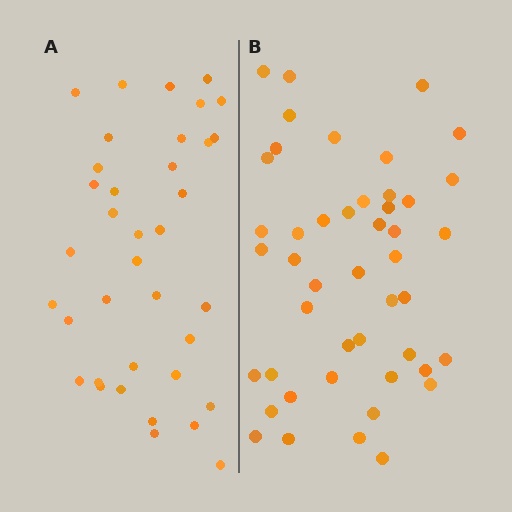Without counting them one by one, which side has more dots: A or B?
Region B (the right region) has more dots.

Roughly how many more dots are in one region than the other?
Region B has roughly 8 or so more dots than region A.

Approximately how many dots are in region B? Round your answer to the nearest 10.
About 50 dots. (The exact count is 46, which rounds to 50.)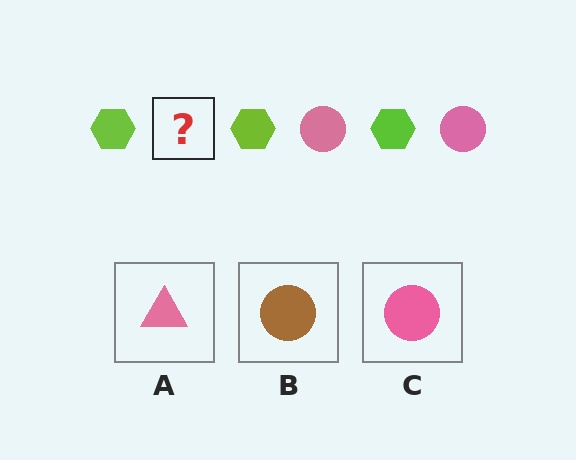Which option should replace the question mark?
Option C.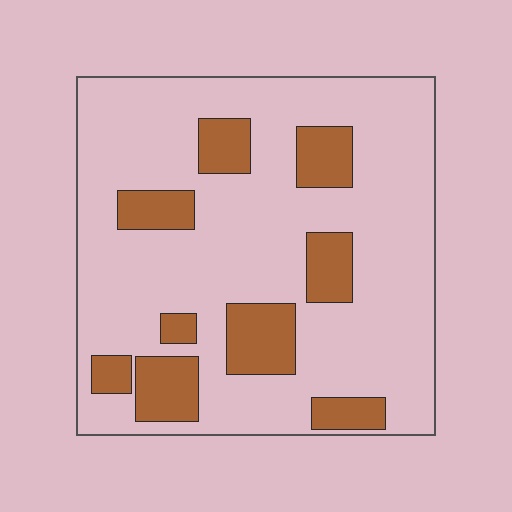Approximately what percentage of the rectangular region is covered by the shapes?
Approximately 20%.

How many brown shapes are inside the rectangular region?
9.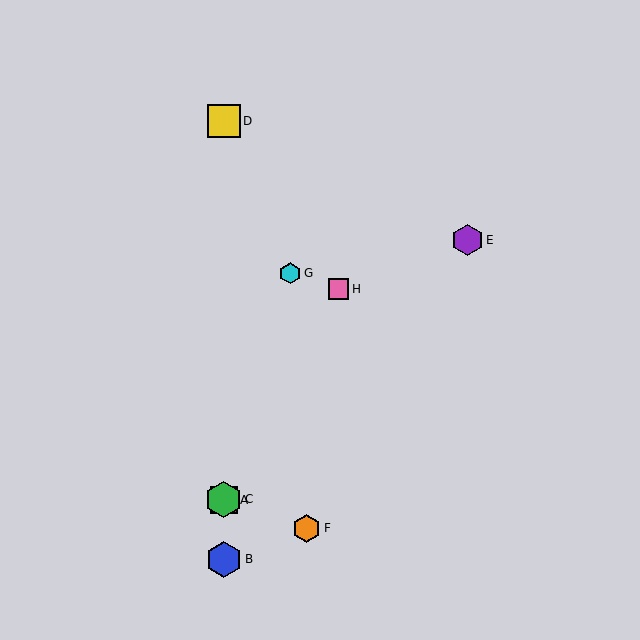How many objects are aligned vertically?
4 objects (A, B, C, D) are aligned vertically.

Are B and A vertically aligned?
Yes, both are at x≈224.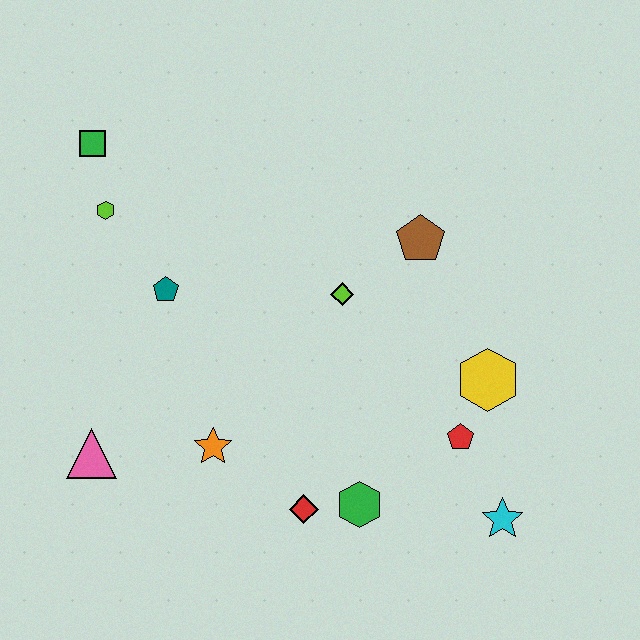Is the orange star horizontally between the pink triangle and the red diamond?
Yes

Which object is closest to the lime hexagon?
The green square is closest to the lime hexagon.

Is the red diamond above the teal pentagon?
No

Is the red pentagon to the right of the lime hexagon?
Yes